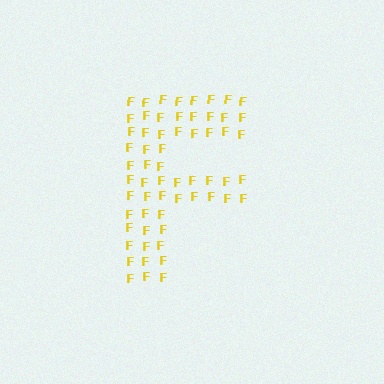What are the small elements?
The small elements are letter F's.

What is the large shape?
The large shape is the letter F.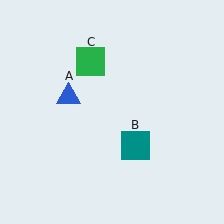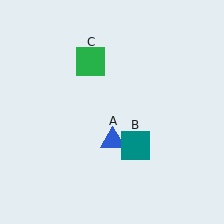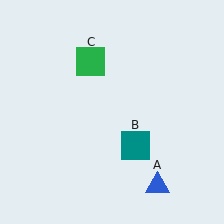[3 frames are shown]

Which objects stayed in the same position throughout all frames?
Teal square (object B) and green square (object C) remained stationary.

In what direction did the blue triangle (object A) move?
The blue triangle (object A) moved down and to the right.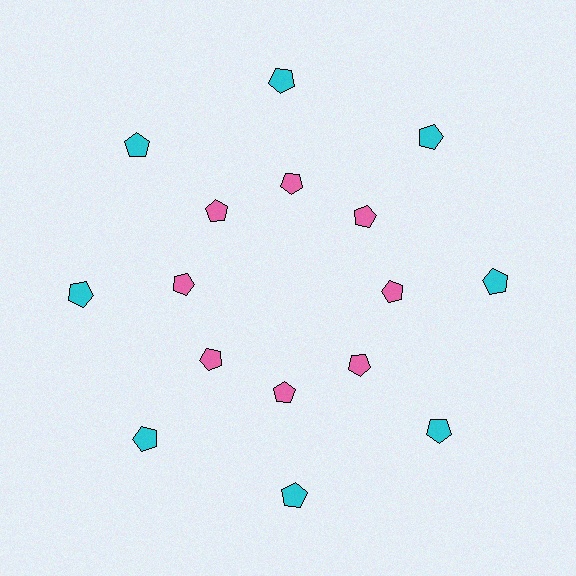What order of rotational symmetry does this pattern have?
This pattern has 8-fold rotational symmetry.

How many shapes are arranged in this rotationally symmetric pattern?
There are 16 shapes, arranged in 8 groups of 2.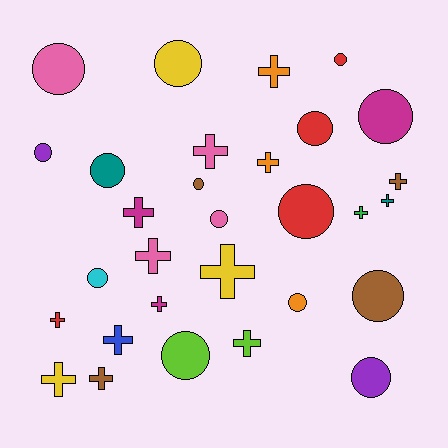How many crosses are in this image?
There are 15 crosses.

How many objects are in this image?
There are 30 objects.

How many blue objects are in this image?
There is 1 blue object.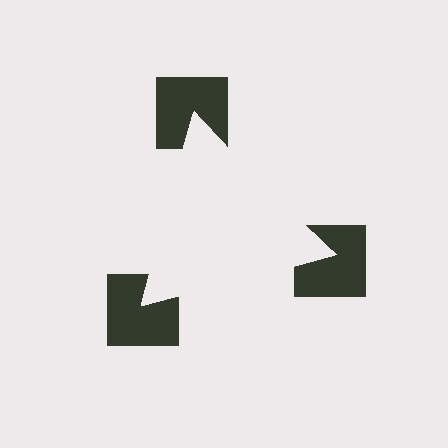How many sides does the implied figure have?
3 sides.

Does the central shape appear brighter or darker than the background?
It typically appears slightly brighter than the background, even though no actual brightness change is drawn.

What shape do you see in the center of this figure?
An illusory triangle — its edges are inferred from the aligned wedge cuts in the notched squares, not physically drawn.